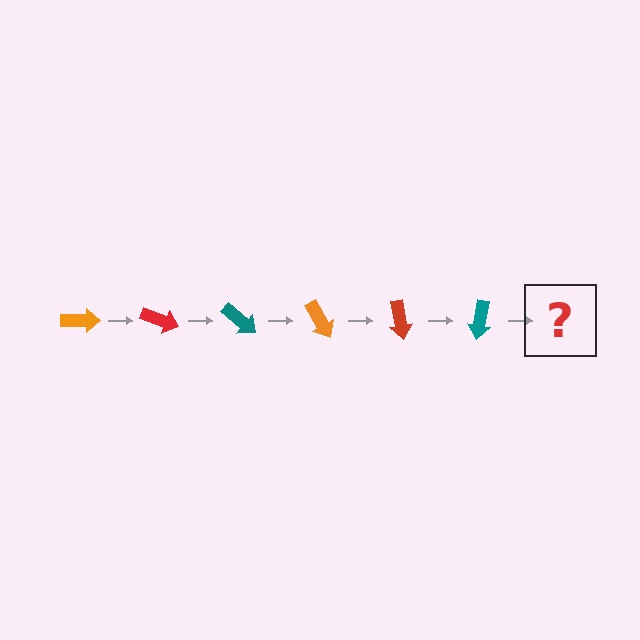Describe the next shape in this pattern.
It should be an orange arrow, rotated 120 degrees from the start.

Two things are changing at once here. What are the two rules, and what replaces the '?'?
The two rules are that it rotates 20 degrees each step and the color cycles through orange, red, and teal. The '?' should be an orange arrow, rotated 120 degrees from the start.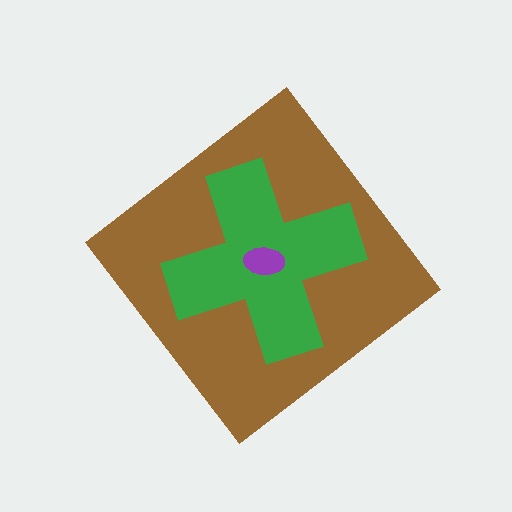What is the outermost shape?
The brown diamond.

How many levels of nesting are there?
3.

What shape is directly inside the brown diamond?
The green cross.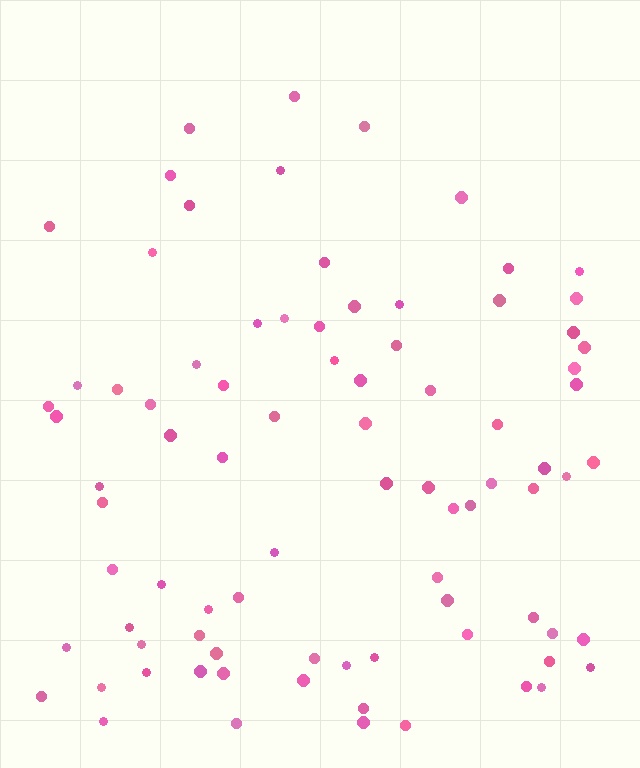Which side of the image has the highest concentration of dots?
The bottom.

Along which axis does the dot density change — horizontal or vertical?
Vertical.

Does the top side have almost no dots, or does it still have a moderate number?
Still a moderate number, just noticeably fewer than the bottom.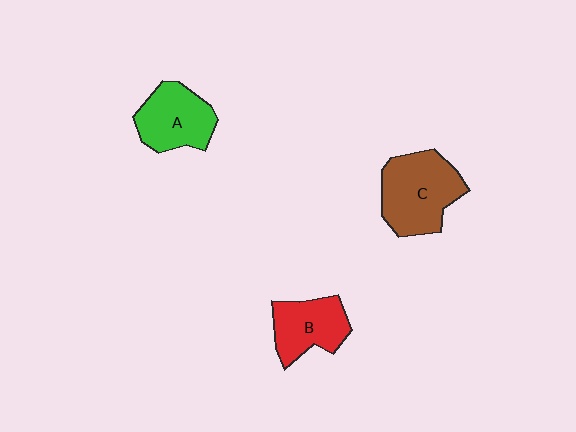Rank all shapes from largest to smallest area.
From largest to smallest: C (brown), A (green), B (red).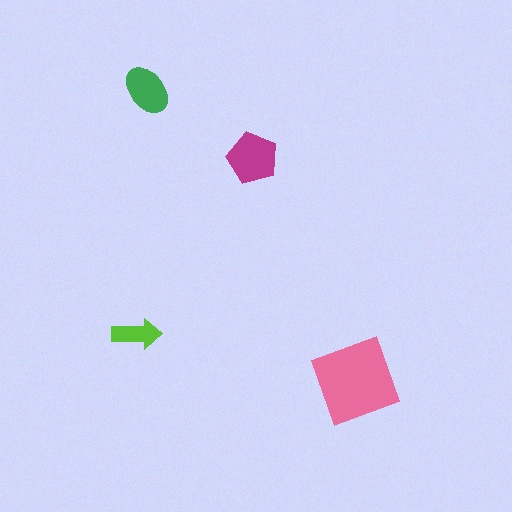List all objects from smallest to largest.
The lime arrow, the green ellipse, the magenta pentagon, the pink square.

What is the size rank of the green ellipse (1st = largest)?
3rd.